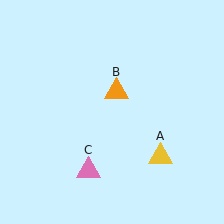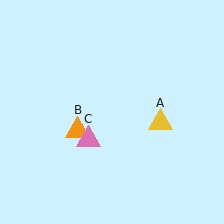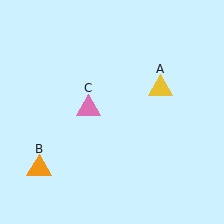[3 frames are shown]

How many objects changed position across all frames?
3 objects changed position: yellow triangle (object A), orange triangle (object B), pink triangle (object C).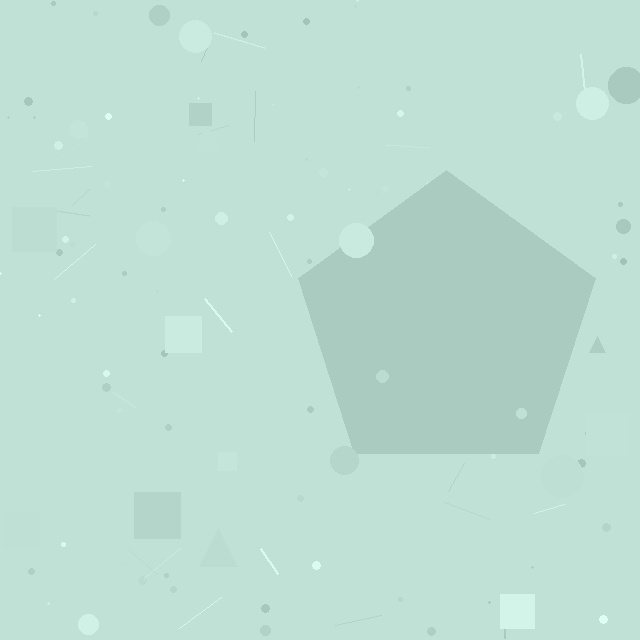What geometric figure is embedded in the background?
A pentagon is embedded in the background.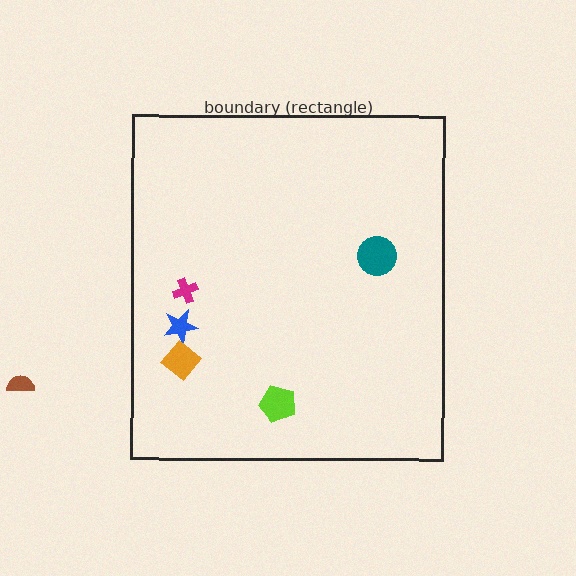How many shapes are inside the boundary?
5 inside, 1 outside.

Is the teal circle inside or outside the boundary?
Inside.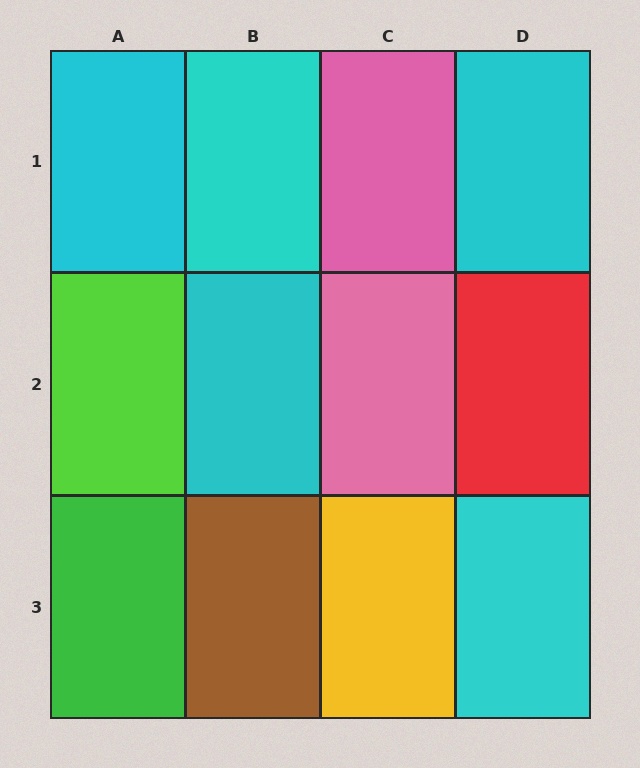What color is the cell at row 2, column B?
Cyan.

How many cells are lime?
1 cell is lime.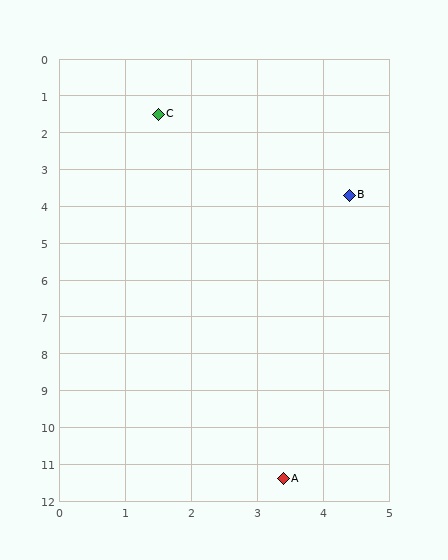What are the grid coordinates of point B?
Point B is at approximately (4.4, 3.7).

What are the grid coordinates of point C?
Point C is at approximately (1.5, 1.5).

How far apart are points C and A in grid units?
Points C and A are about 10.1 grid units apart.